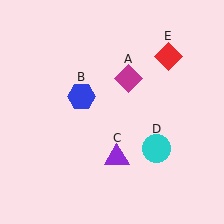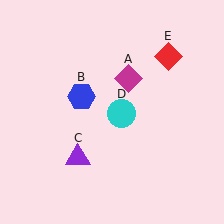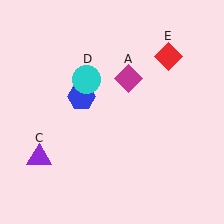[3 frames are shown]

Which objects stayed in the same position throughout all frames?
Magenta diamond (object A) and blue hexagon (object B) and red diamond (object E) remained stationary.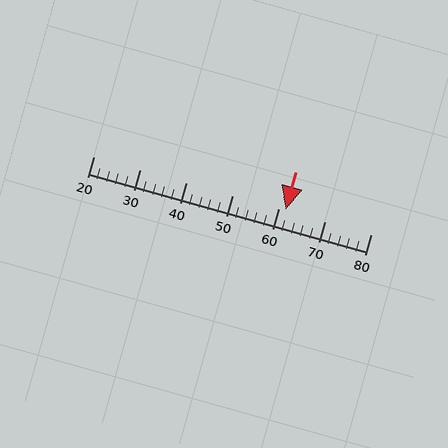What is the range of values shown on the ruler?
The ruler shows values from 20 to 80.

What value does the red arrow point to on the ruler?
The red arrow points to approximately 62.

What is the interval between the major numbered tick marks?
The major tick marks are spaced 10 units apart.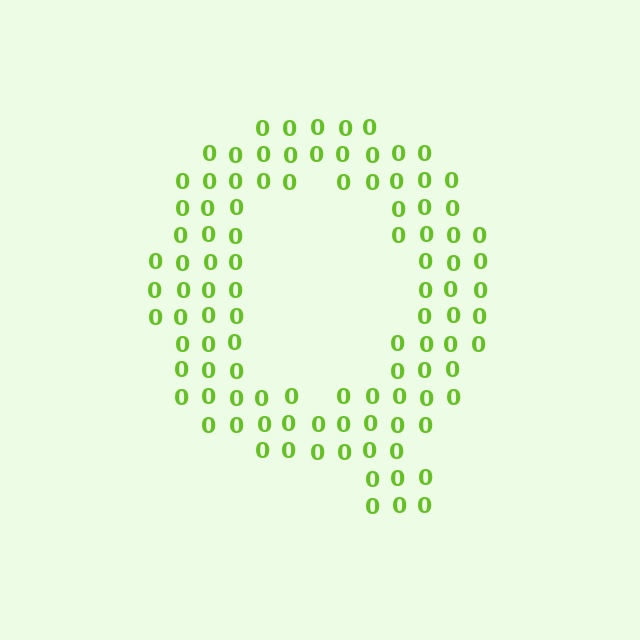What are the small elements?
The small elements are digit 0's.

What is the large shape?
The large shape is the letter Q.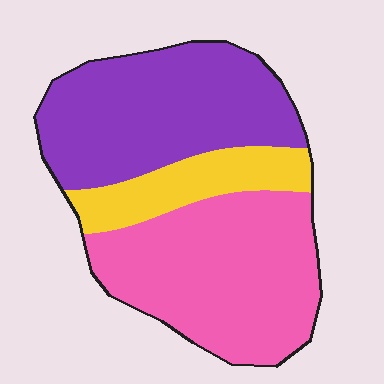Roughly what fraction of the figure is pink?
Pink takes up about two fifths (2/5) of the figure.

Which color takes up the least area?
Yellow, at roughly 15%.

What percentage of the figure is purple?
Purple covers 41% of the figure.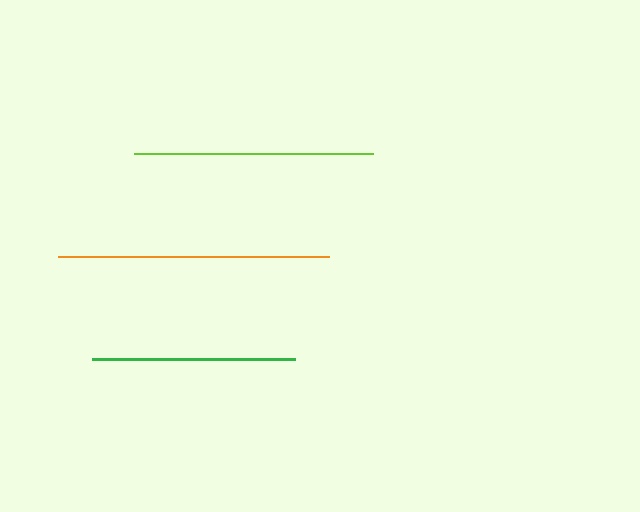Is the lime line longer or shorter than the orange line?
The orange line is longer than the lime line.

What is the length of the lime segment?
The lime segment is approximately 238 pixels long.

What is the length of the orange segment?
The orange segment is approximately 271 pixels long.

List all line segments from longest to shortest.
From longest to shortest: orange, lime, green.